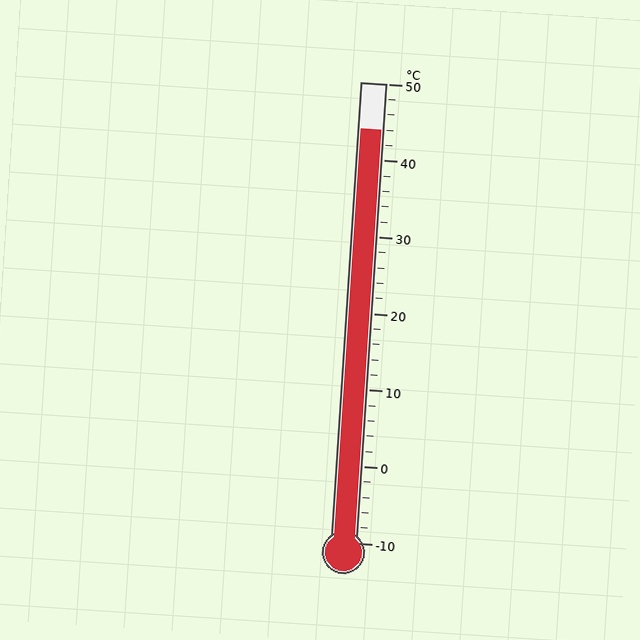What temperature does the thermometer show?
The thermometer shows approximately 44°C.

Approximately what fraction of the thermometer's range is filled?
The thermometer is filled to approximately 90% of its range.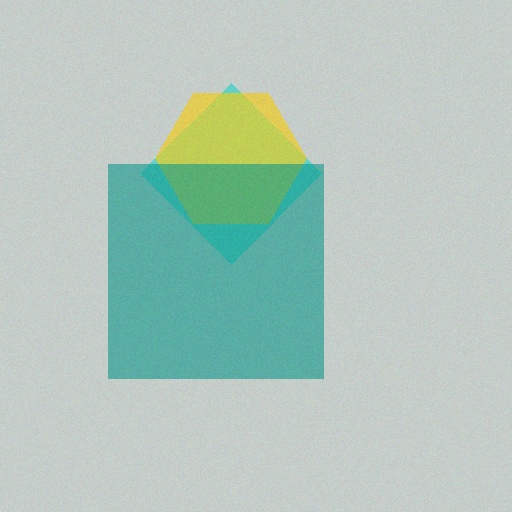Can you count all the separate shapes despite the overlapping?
Yes, there are 3 separate shapes.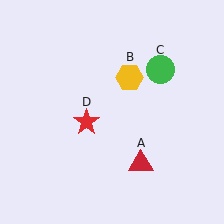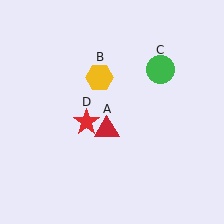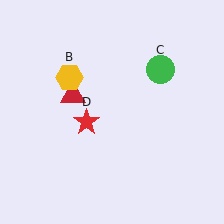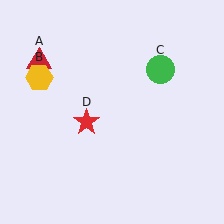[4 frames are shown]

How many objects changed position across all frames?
2 objects changed position: red triangle (object A), yellow hexagon (object B).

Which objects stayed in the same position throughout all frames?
Green circle (object C) and red star (object D) remained stationary.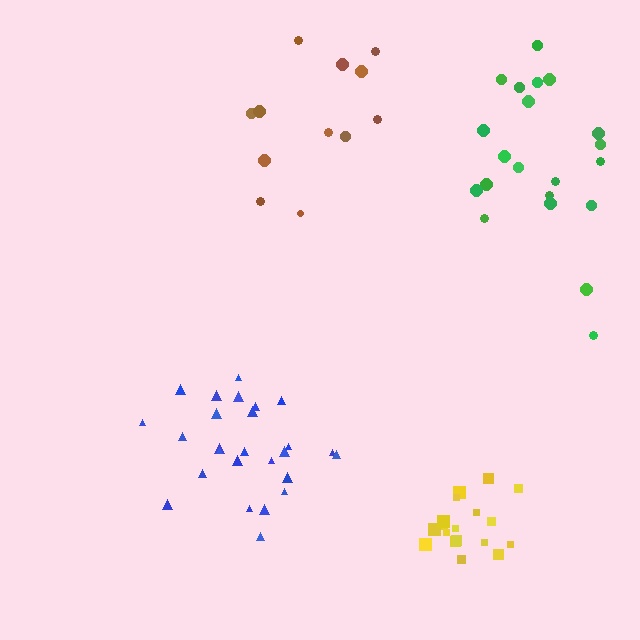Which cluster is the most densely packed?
Yellow.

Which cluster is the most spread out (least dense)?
Brown.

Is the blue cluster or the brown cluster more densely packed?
Blue.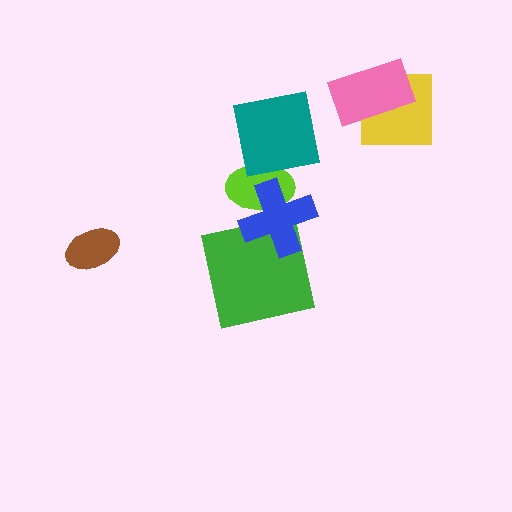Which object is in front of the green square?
The blue cross is in front of the green square.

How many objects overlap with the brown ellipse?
0 objects overlap with the brown ellipse.